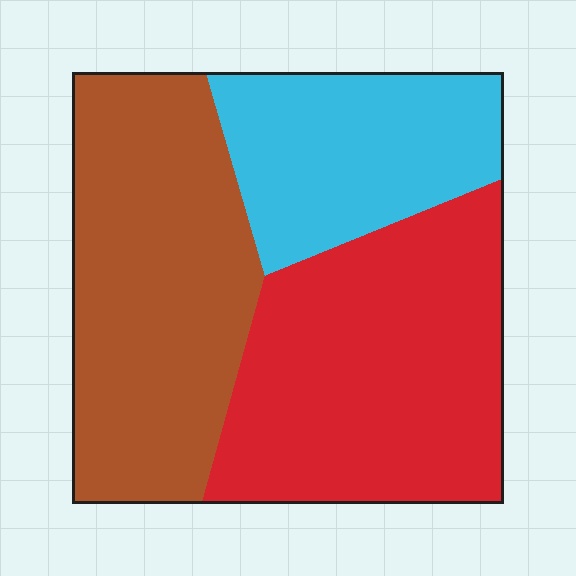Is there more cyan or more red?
Red.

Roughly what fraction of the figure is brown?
Brown takes up about three eighths (3/8) of the figure.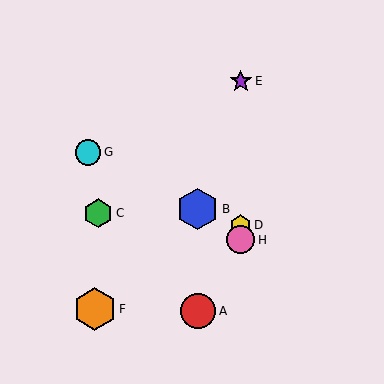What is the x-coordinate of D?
Object D is at x≈241.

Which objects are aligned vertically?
Objects D, E, H are aligned vertically.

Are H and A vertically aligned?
No, H is at x≈241 and A is at x≈198.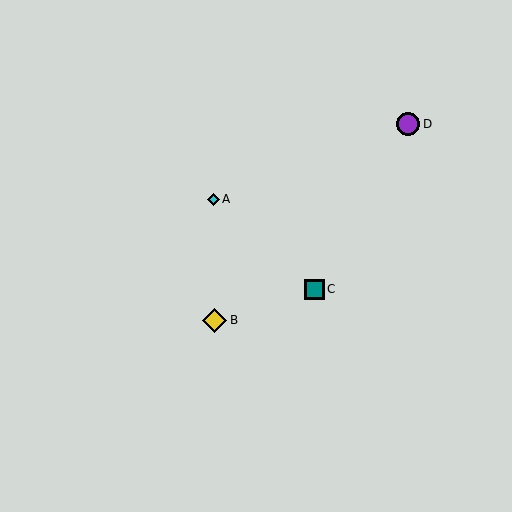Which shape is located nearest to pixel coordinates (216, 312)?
The yellow diamond (labeled B) at (215, 320) is nearest to that location.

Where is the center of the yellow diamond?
The center of the yellow diamond is at (215, 320).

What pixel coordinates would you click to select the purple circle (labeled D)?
Click at (408, 124) to select the purple circle D.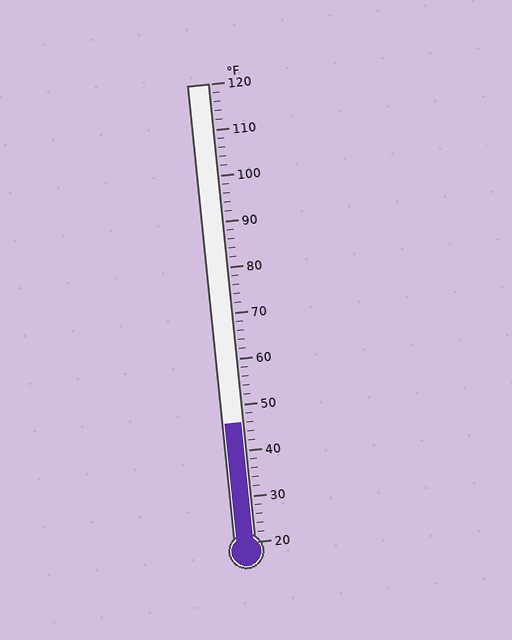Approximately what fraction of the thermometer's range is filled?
The thermometer is filled to approximately 25% of its range.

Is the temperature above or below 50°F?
The temperature is below 50°F.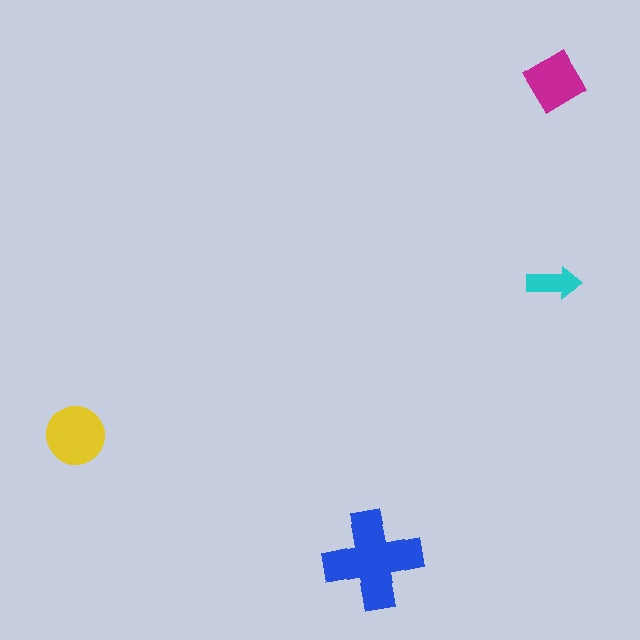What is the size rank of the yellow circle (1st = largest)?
2nd.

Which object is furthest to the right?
The cyan arrow is rightmost.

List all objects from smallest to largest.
The cyan arrow, the magenta diamond, the yellow circle, the blue cross.